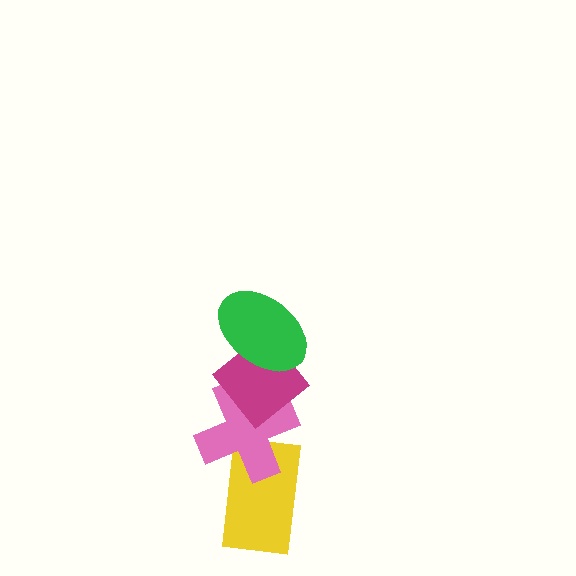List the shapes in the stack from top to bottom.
From top to bottom: the green ellipse, the magenta diamond, the pink cross, the yellow rectangle.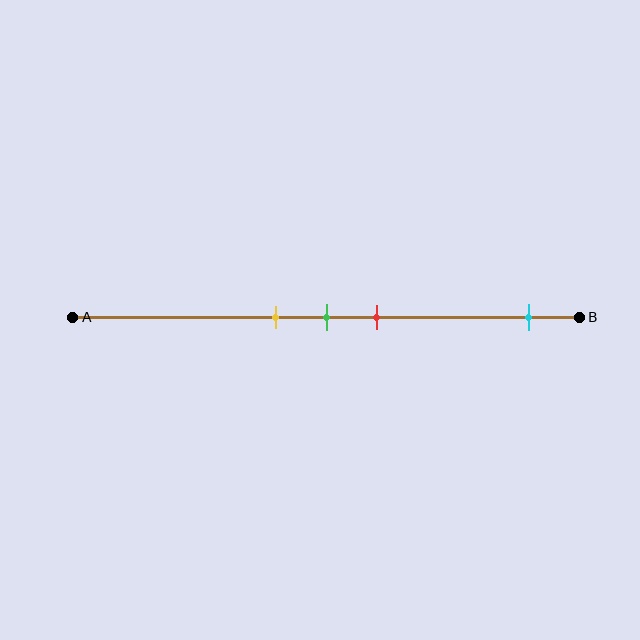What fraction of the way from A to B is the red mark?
The red mark is approximately 60% (0.6) of the way from A to B.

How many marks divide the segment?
There are 4 marks dividing the segment.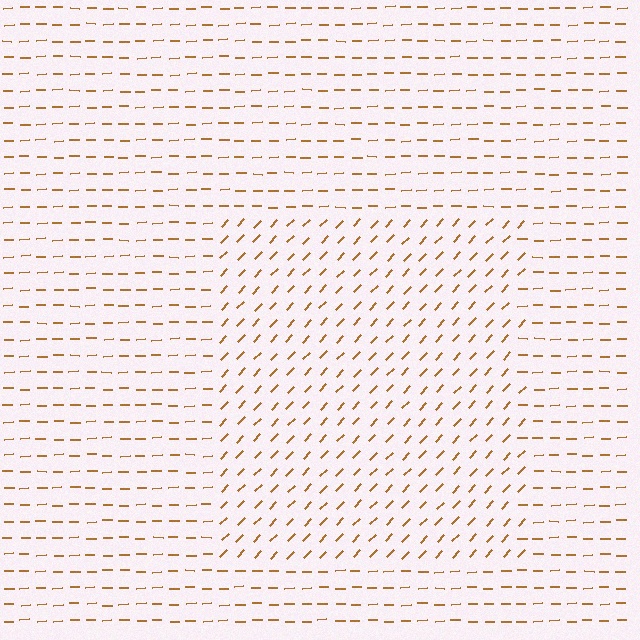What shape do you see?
I see a rectangle.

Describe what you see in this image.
The image is filled with small brown line segments. A rectangle region in the image has lines oriented differently from the surrounding lines, creating a visible texture boundary.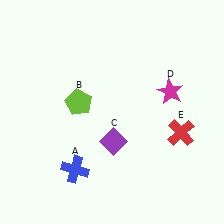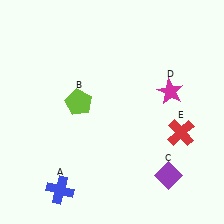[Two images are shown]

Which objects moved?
The objects that moved are: the blue cross (A), the purple diamond (C).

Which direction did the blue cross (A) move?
The blue cross (A) moved down.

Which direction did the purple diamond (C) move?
The purple diamond (C) moved right.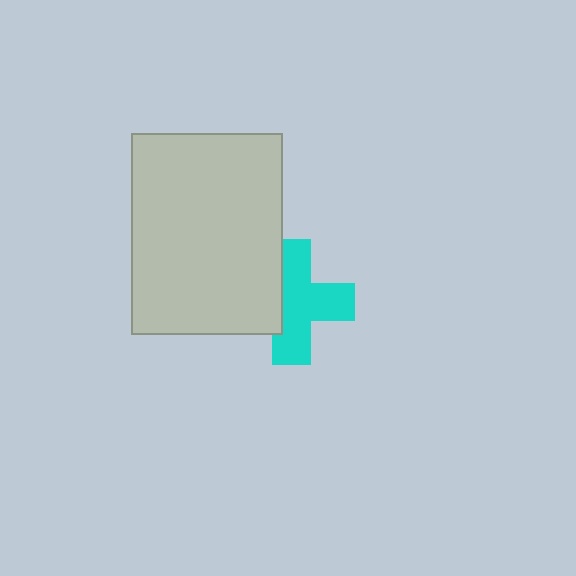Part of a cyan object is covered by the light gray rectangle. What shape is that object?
It is a cross.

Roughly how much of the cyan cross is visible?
Most of it is visible (roughly 67%).